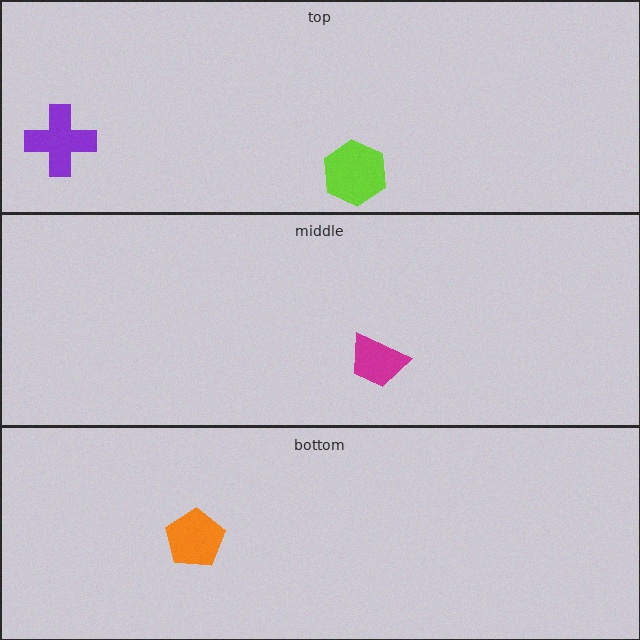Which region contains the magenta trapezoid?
The middle region.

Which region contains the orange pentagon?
The bottom region.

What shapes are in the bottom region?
The orange pentagon.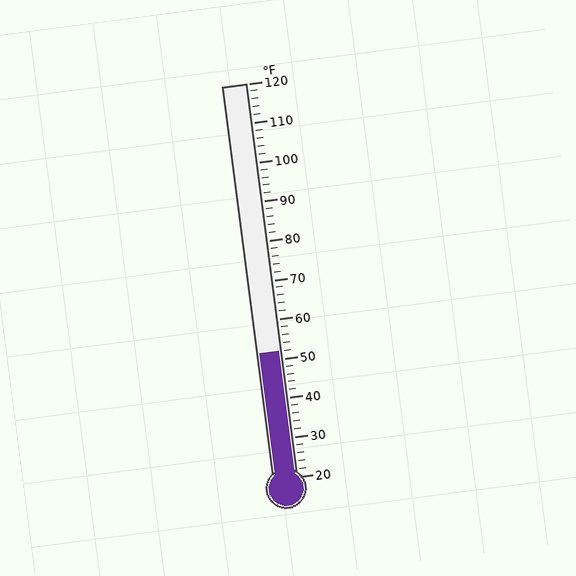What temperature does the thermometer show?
The thermometer shows approximately 52°F.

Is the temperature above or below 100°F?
The temperature is below 100°F.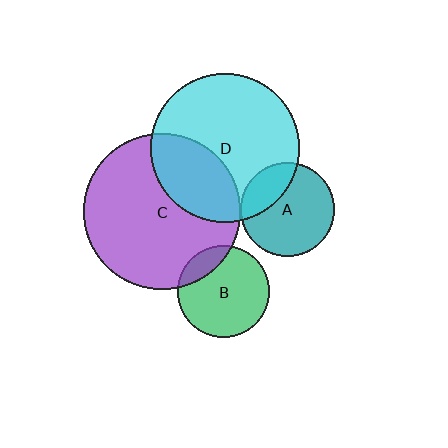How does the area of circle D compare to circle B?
Approximately 2.6 times.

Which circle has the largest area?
Circle C (purple).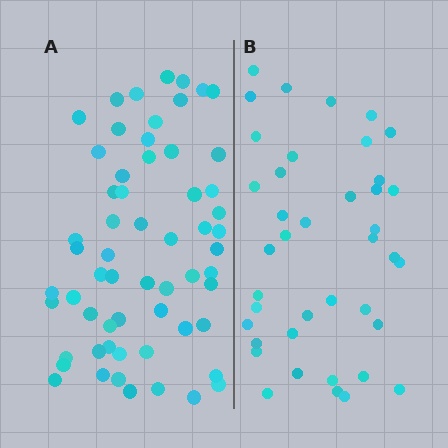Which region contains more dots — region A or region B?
Region A (the left region) has more dots.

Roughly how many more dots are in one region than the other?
Region A has approximately 20 more dots than region B.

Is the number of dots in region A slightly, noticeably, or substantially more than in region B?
Region A has substantially more. The ratio is roughly 1.5 to 1.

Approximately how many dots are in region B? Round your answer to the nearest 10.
About 40 dots.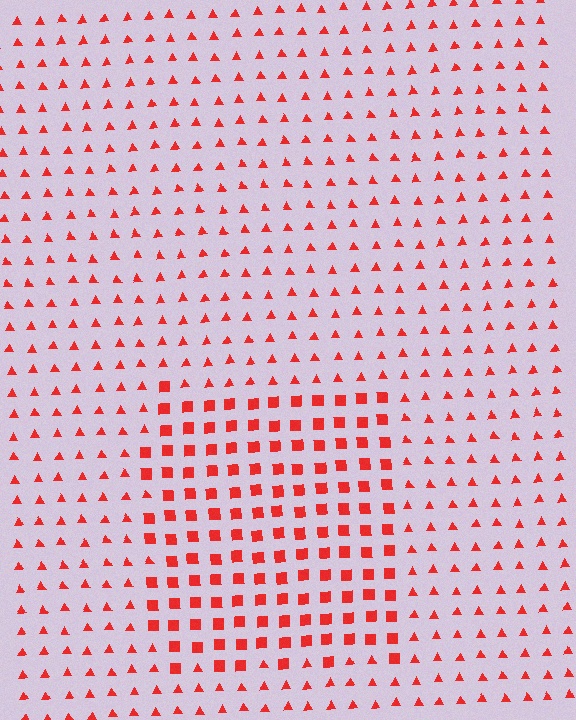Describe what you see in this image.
The image is filled with small red elements arranged in a uniform grid. A rectangle-shaped region contains squares, while the surrounding area contains triangles. The boundary is defined purely by the change in element shape.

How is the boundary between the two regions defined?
The boundary is defined by a change in element shape: squares inside vs. triangles outside. All elements share the same color and spacing.